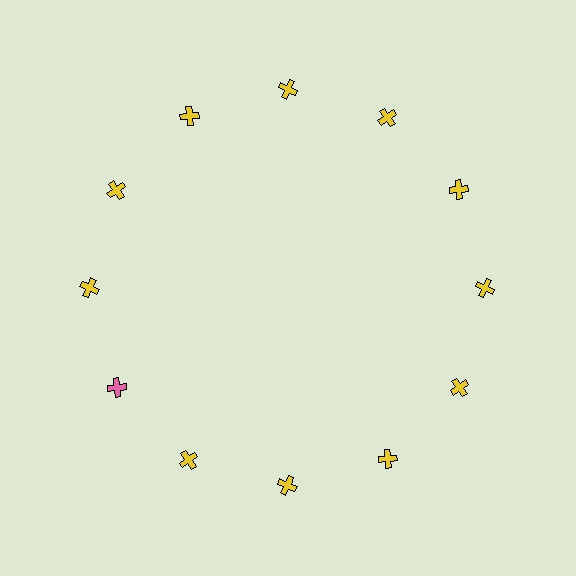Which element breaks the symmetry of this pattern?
The pink cross at roughly the 8 o'clock position breaks the symmetry. All other shapes are yellow crosses.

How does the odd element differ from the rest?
It has a different color: pink instead of yellow.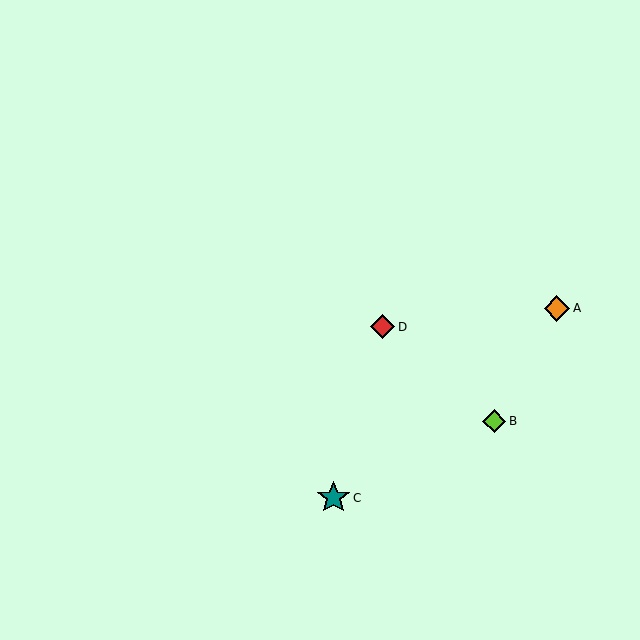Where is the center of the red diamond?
The center of the red diamond is at (383, 327).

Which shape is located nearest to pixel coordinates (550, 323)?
The orange diamond (labeled A) at (557, 308) is nearest to that location.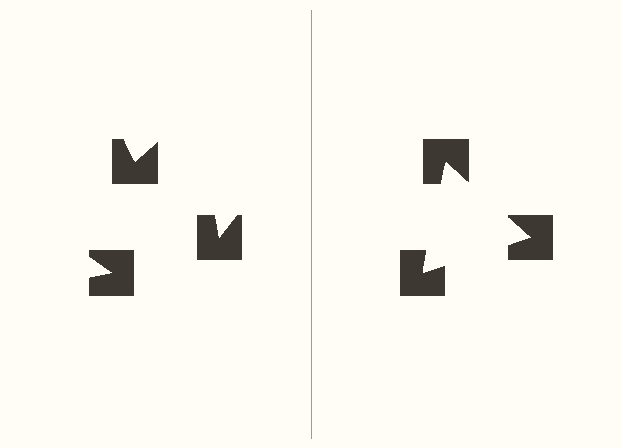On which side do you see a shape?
An illusory triangle appears on the right side. On the left side the wedge cuts are rotated, so no coherent shape forms.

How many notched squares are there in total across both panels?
6 — 3 on each side.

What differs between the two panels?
The notched squares are positioned identically on both sides; only the wedge orientations differ. On the right they align to a triangle; on the left they are misaligned.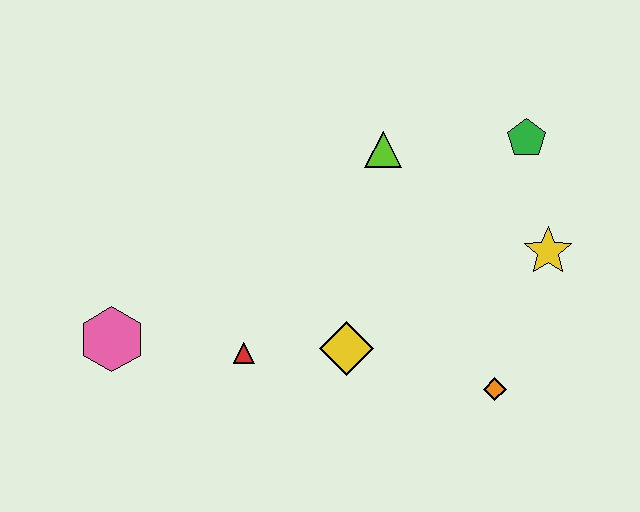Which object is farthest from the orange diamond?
The pink hexagon is farthest from the orange diamond.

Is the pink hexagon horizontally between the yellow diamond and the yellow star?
No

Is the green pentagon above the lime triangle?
Yes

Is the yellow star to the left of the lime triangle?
No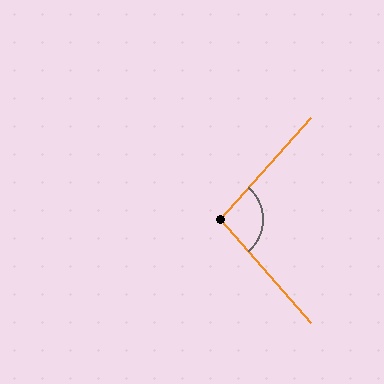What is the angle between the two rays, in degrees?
Approximately 97 degrees.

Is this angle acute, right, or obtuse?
It is obtuse.